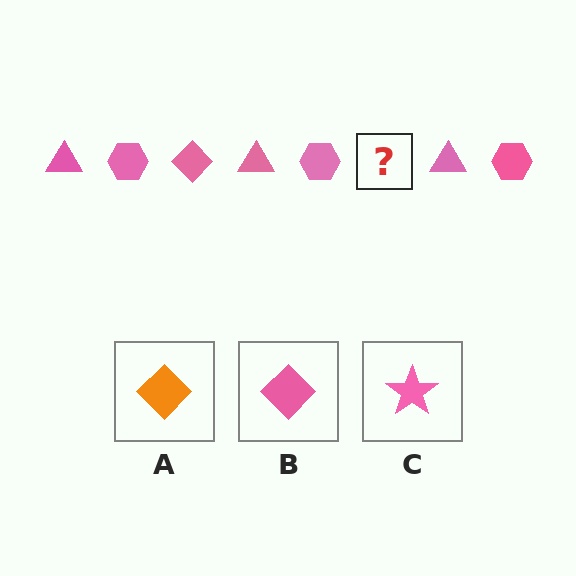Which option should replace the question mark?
Option B.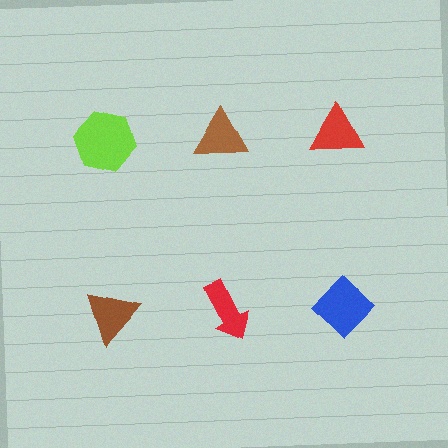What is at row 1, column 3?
A red triangle.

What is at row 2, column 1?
A brown triangle.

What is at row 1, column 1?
A lime hexagon.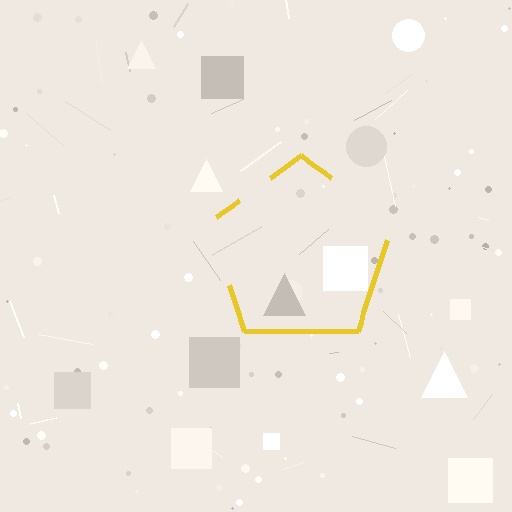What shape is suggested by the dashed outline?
The dashed outline suggests a pentagon.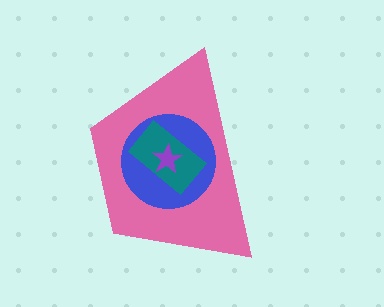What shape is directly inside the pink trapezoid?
The blue circle.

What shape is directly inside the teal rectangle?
The purple star.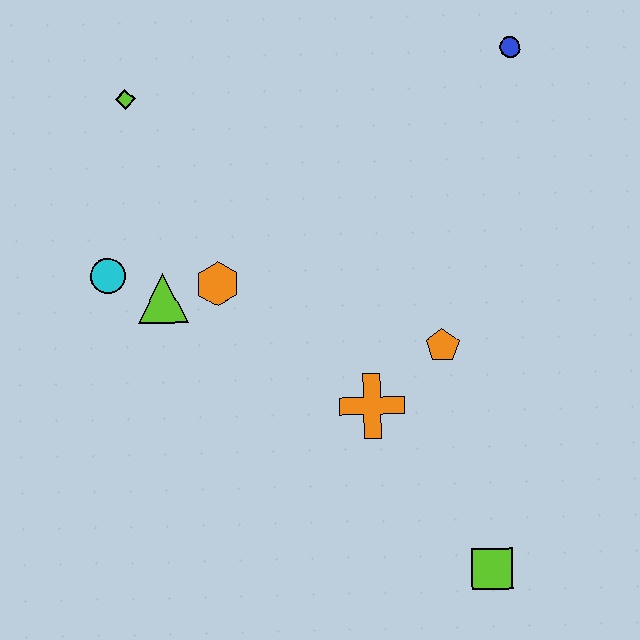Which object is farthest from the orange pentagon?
The lime diamond is farthest from the orange pentagon.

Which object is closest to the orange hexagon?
The lime triangle is closest to the orange hexagon.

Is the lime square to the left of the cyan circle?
No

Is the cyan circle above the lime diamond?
No